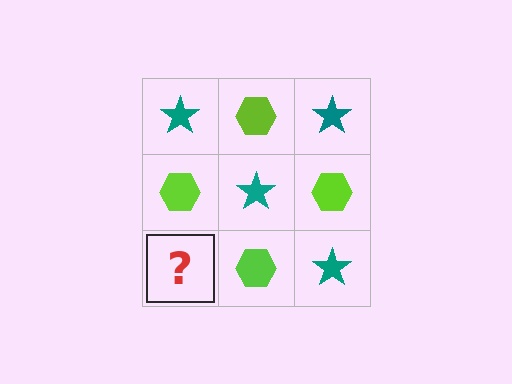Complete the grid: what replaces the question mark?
The question mark should be replaced with a teal star.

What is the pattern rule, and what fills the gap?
The rule is that it alternates teal star and lime hexagon in a checkerboard pattern. The gap should be filled with a teal star.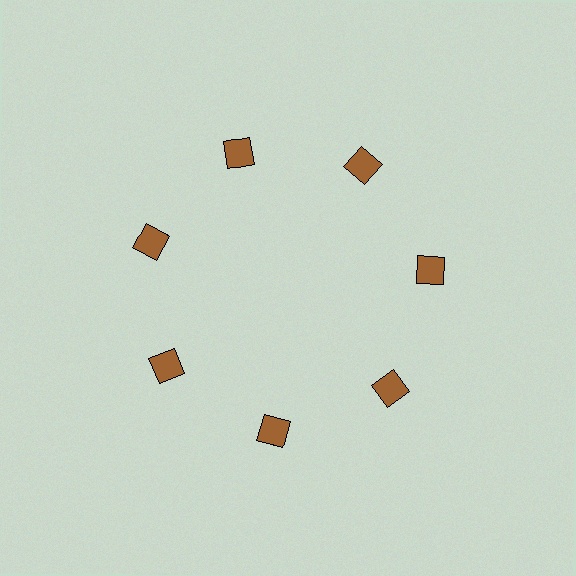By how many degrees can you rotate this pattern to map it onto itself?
The pattern maps onto itself every 51 degrees of rotation.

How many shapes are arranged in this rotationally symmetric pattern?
There are 7 shapes, arranged in 7 groups of 1.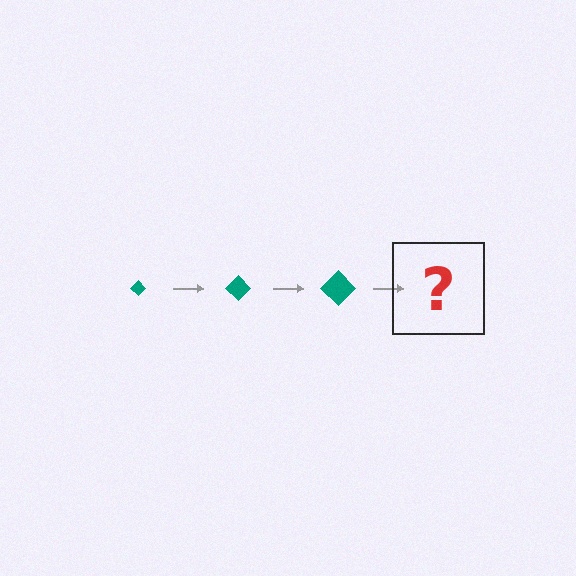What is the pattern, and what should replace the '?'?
The pattern is that the diamond gets progressively larger each step. The '?' should be a teal diamond, larger than the previous one.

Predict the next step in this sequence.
The next step is a teal diamond, larger than the previous one.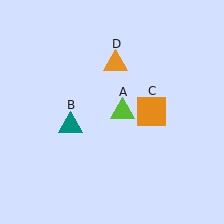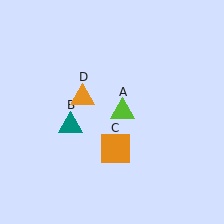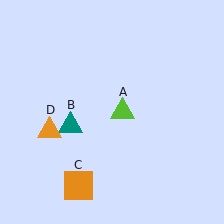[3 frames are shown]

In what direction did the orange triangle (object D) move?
The orange triangle (object D) moved down and to the left.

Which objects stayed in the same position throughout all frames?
Lime triangle (object A) and teal triangle (object B) remained stationary.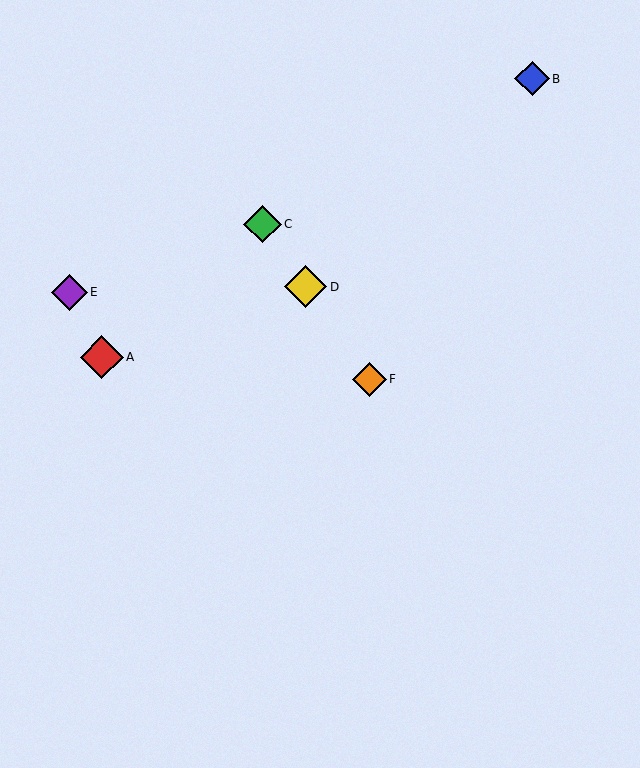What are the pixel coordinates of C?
Object C is at (262, 224).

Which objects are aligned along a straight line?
Objects C, D, F are aligned along a straight line.